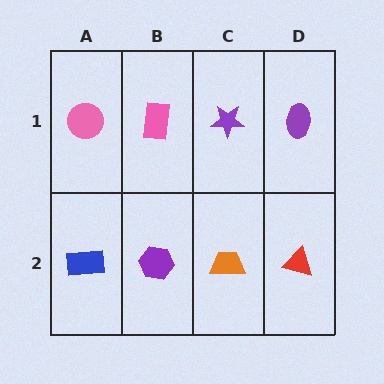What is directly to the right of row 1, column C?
A purple ellipse.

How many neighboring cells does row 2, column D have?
2.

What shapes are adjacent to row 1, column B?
A purple hexagon (row 2, column B), a pink circle (row 1, column A), a purple star (row 1, column C).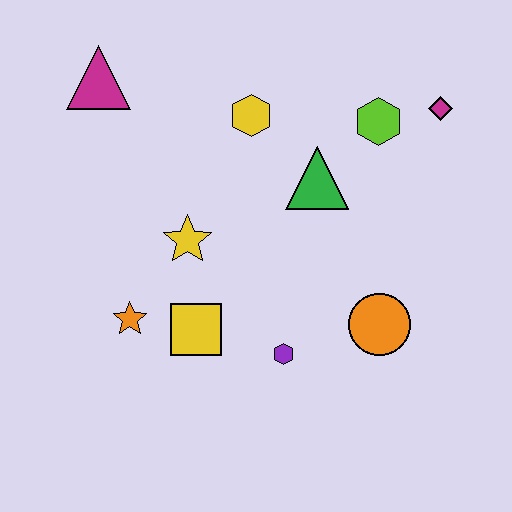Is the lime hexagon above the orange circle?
Yes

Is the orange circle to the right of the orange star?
Yes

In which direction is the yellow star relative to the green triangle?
The yellow star is to the left of the green triangle.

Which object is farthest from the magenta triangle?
The orange circle is farthest from the magenta triangle.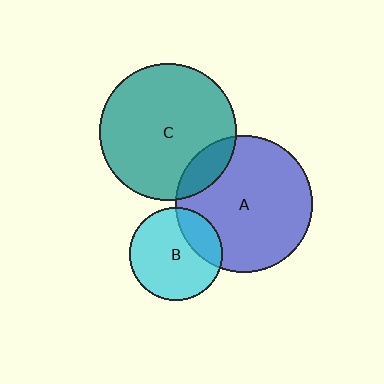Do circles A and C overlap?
Yes.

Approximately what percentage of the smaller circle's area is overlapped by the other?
Approximately 15%.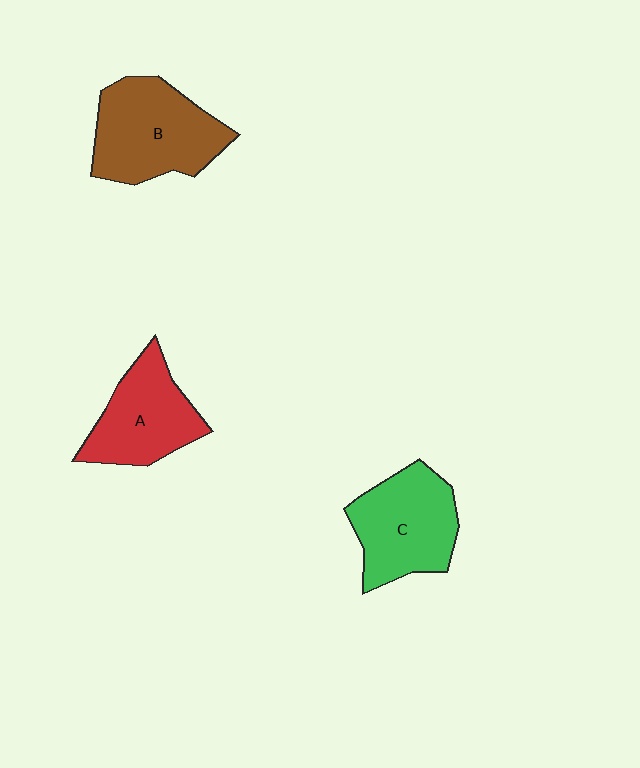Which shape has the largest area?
Shape B (brown).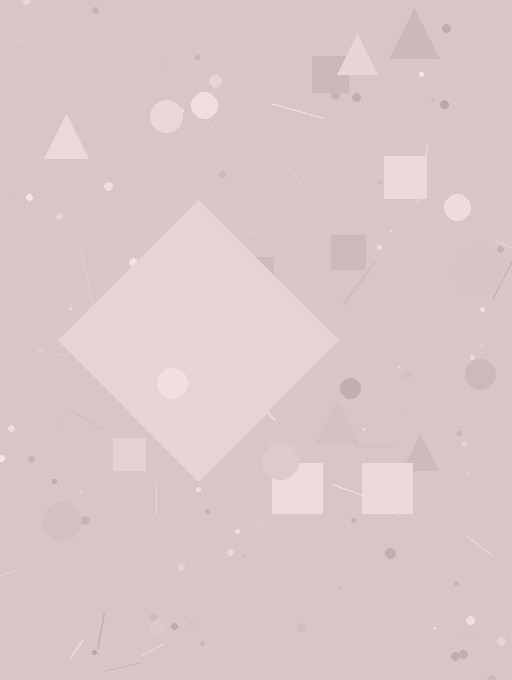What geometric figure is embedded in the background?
A diamond is embedded in the background.